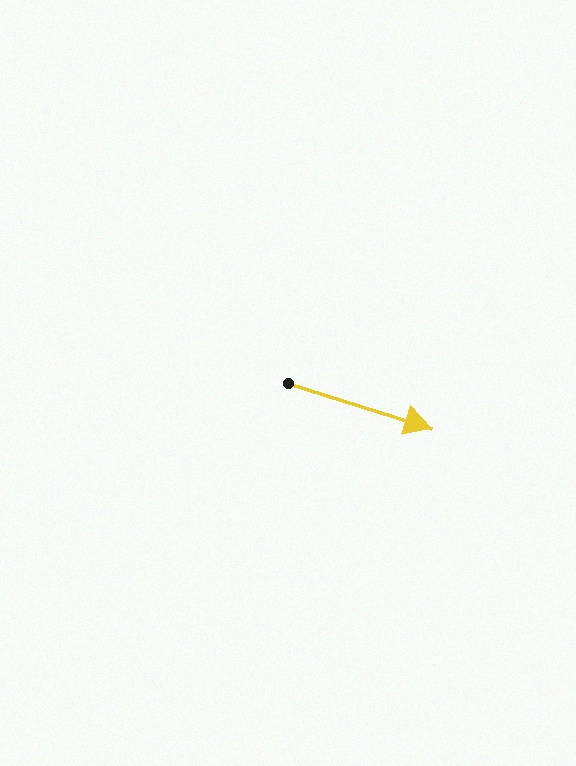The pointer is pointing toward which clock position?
Roughly 4 o'clock.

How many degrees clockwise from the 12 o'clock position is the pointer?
Approximately 107 degrees.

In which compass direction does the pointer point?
East.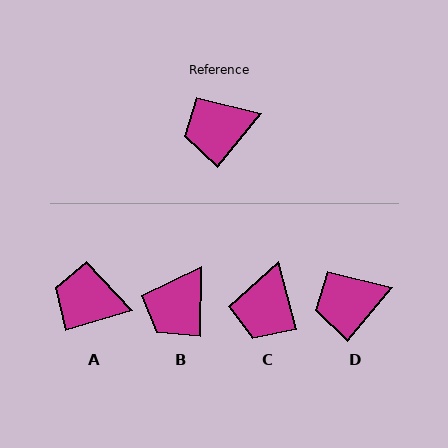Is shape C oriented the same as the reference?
No, it is off by about 55 degrees.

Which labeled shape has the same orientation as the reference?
D.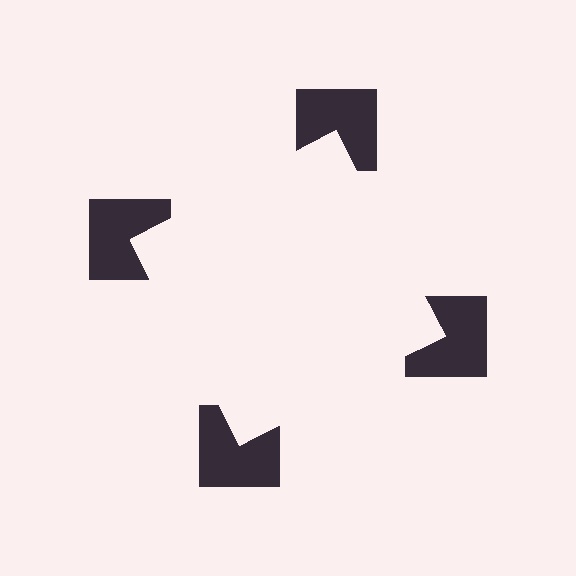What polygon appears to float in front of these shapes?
An illusory square — its edges are inferred from the aligned wedge cuts in the notched squares, not physically drawn.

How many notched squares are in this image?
There are 4 — one at each vertex of the illusory square.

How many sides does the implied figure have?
4 sides.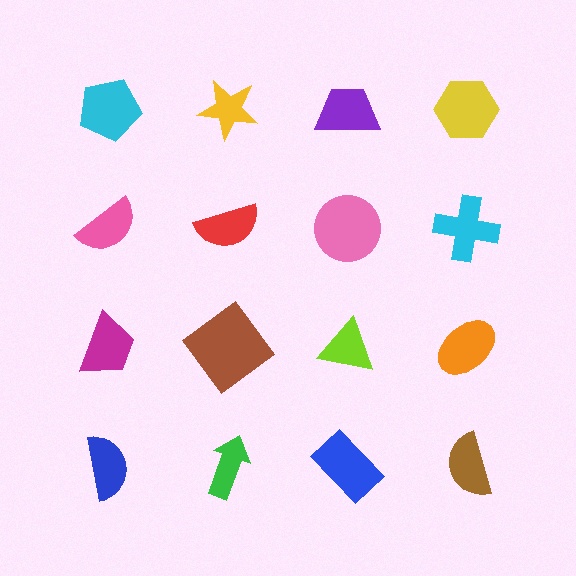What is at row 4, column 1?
A blue semicircle.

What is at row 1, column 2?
A yellow star.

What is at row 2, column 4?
A cyan cross.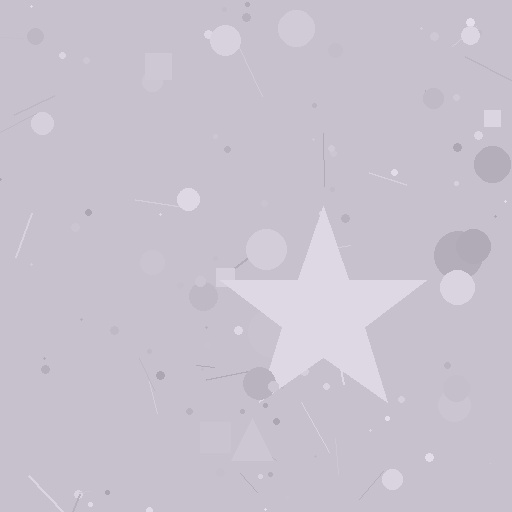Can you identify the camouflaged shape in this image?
The camouflaged shape is a star.